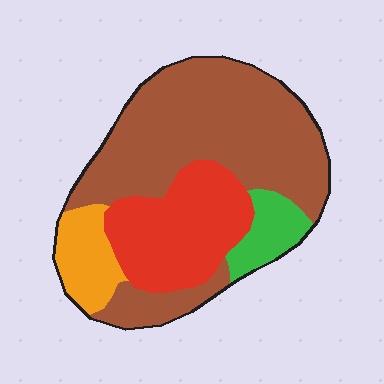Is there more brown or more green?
Brown.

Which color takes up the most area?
Brown, at roughly 55%.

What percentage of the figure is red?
Red takes up about one quarter (1/4) of the figure.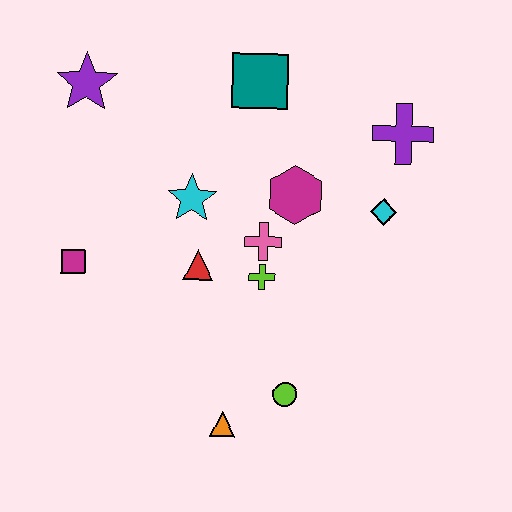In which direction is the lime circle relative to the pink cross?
The lime circle is below the pink cross.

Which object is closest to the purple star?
The cyan star is closest to the purple star.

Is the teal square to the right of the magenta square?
Yes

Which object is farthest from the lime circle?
The purple star is farthest from the lime circle.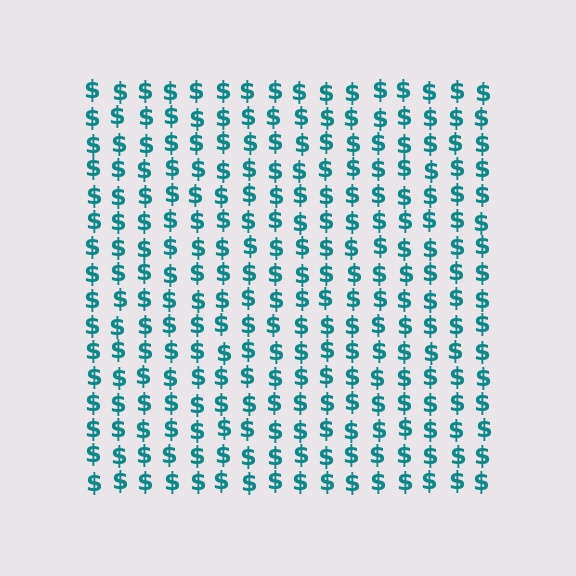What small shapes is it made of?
It is made of small dollar signs.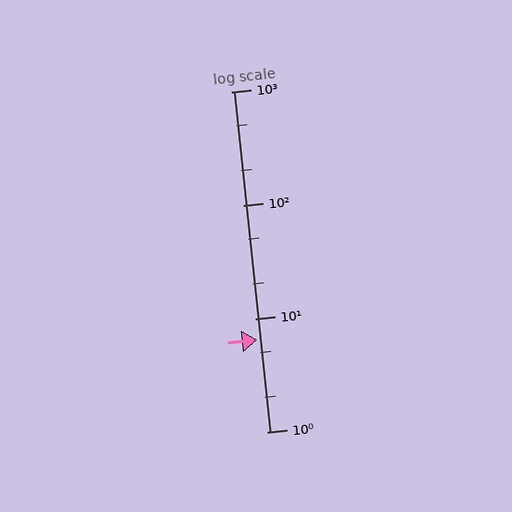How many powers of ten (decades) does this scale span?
The scale spans 3 decades, from 1 to 1000.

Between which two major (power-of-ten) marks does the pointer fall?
The pointer is between 1 and 10.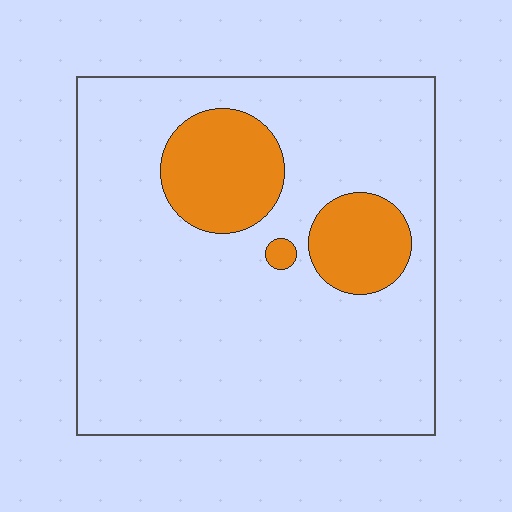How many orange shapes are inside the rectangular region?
3.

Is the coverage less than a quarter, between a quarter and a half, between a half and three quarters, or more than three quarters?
Less than a quarter.